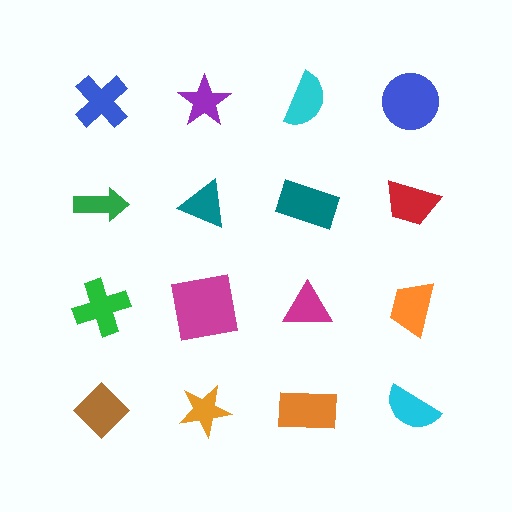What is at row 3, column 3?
A magenta triangle.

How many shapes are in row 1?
4 shapes.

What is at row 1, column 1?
A blue cross.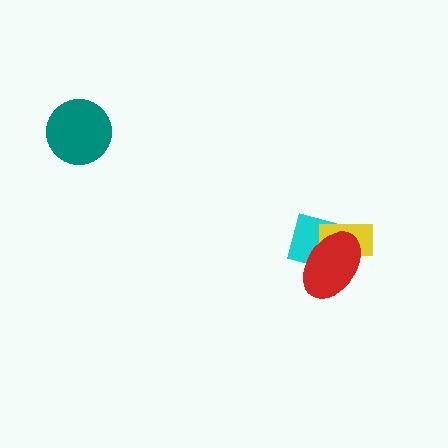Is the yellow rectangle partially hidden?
Yes, it is partially covered by another shape.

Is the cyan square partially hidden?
Yes, it is partially covered by another shape.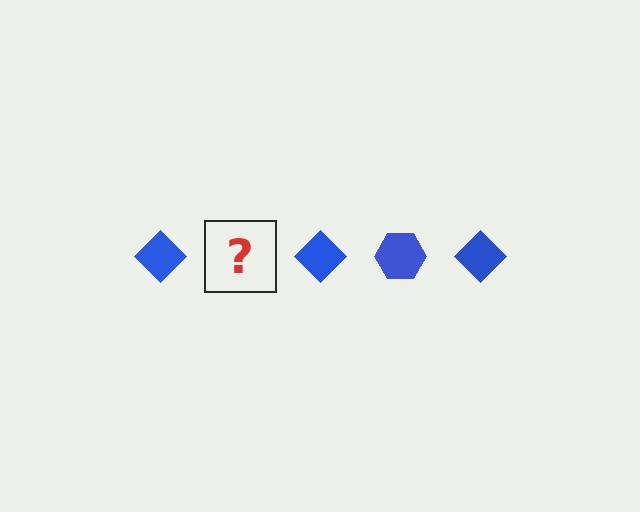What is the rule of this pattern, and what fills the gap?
The rule is that the pattern cycles through diamond, hexagon shapes in blue. The gap should be filled with a blue hexagon.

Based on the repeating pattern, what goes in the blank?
The blank should be a blue hexagon.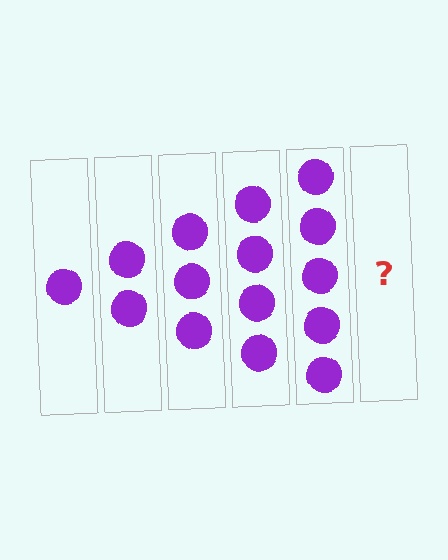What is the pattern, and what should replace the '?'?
The pattern is that each step adds one more circle. The '?' should be 6 circles.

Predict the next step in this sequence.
The next step is 6 circles.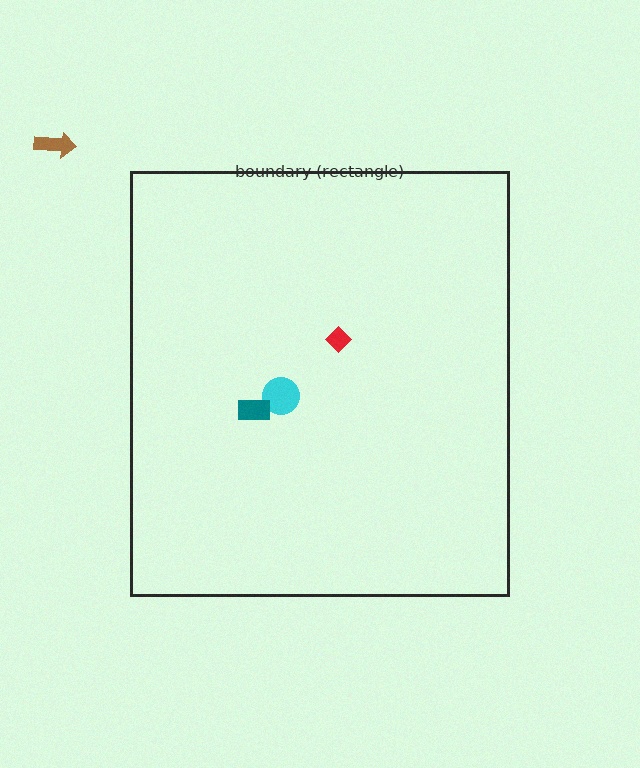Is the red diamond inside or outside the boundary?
Inside.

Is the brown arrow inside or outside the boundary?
Outside.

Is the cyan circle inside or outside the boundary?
Inside.